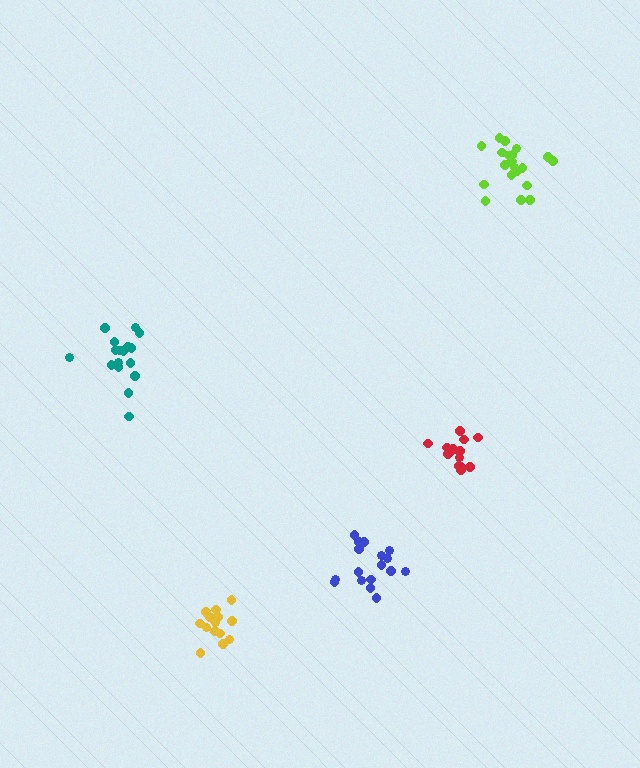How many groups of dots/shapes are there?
There are 5 groups.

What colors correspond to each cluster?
The clusters are colored: red, blue, yellow, teal, lime.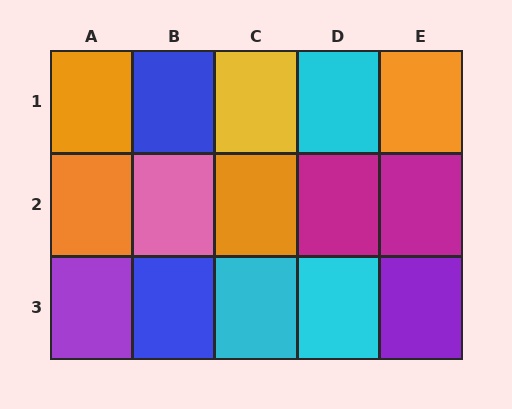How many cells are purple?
2 cells are purple.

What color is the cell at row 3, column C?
Cyan.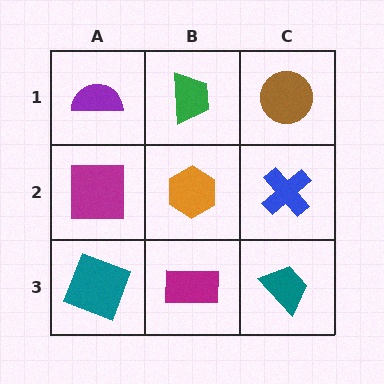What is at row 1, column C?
A brown circle.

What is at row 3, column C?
A teal trapezoid.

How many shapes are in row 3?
3 shapes.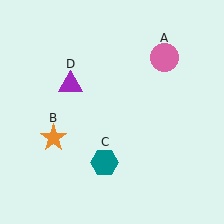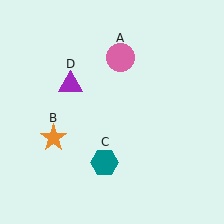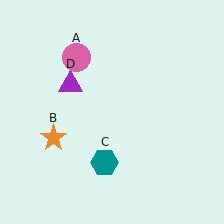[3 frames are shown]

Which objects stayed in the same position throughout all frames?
Orange star (object B) and teal hexagon (object C) and purple triangle (object D) remained stationary.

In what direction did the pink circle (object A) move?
The pink circle (object A) moved left.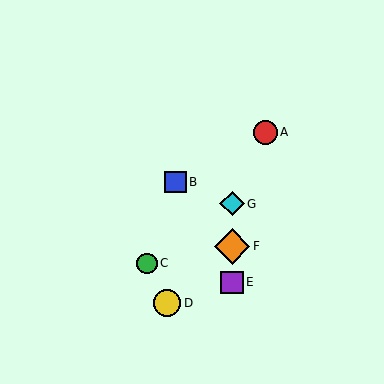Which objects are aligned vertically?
Objects E, F, G are aligned vertically.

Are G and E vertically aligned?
Yes, both are at x≈232.